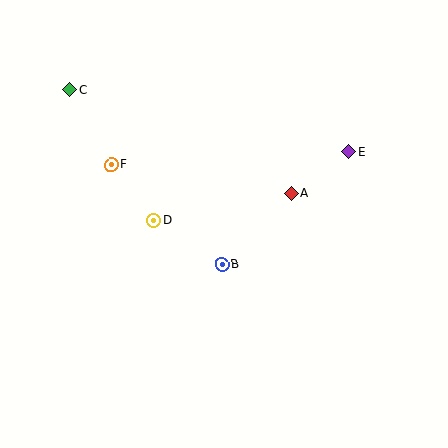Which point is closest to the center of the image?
Point B at (222, 264) is closest to the center.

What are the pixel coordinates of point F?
Point F is at (111, 164).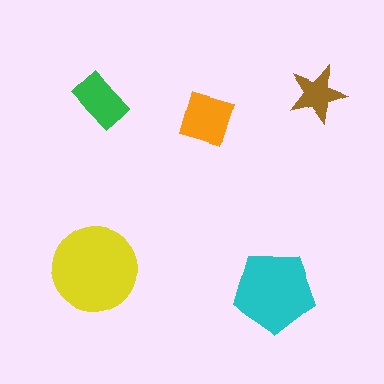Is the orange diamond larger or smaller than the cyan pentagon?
Smaller.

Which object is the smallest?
The brown star.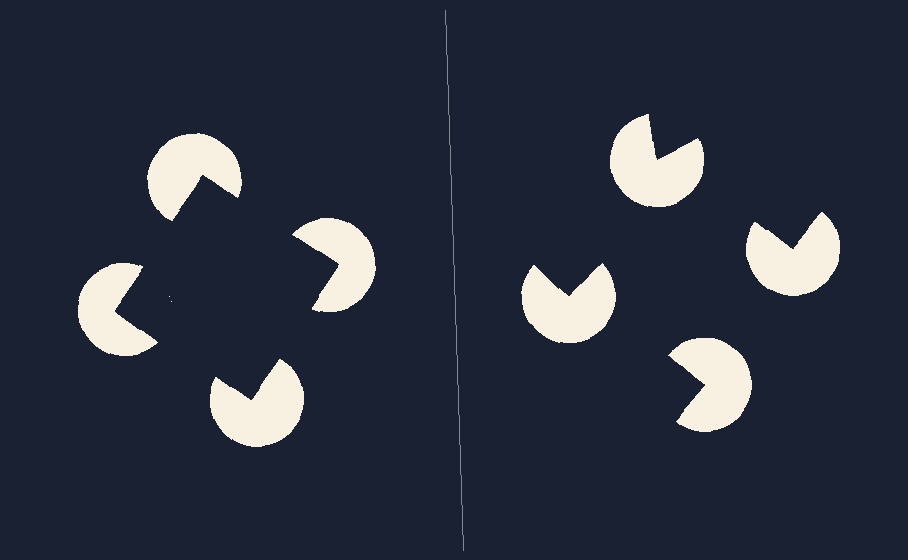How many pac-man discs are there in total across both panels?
8 — 4 on each side.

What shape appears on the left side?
An illusory square.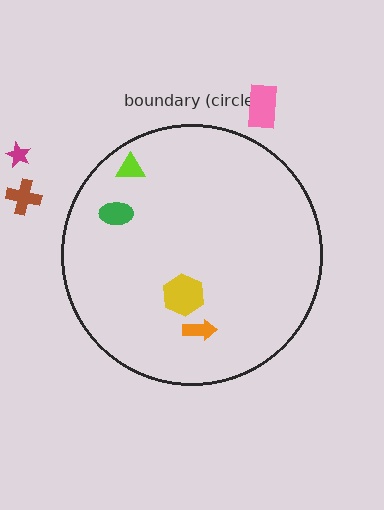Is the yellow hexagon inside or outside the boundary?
Inside.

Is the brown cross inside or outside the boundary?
Outside.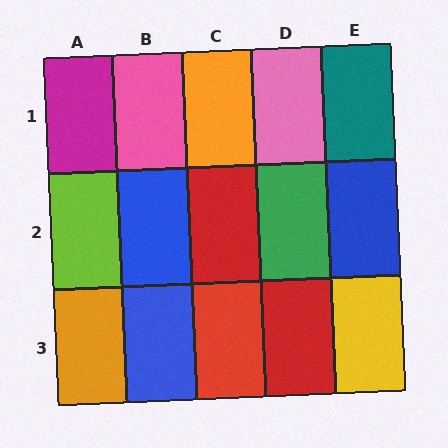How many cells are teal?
1 cell is teal.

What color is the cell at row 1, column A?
Magenta.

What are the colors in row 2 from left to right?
Lime, blue, red, green, blue.